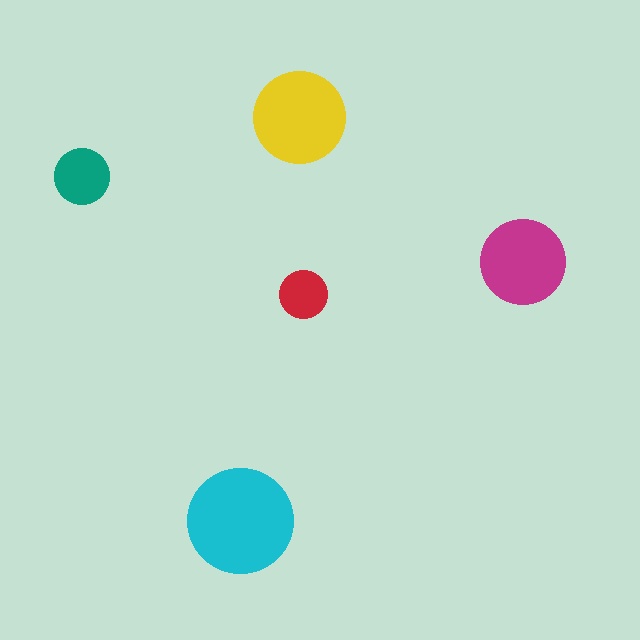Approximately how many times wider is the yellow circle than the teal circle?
About 1.5 times wider.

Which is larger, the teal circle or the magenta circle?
The magenta one.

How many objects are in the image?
There are 5 objects in the image.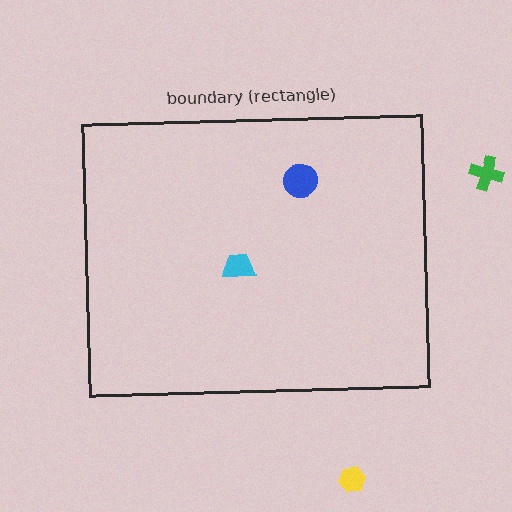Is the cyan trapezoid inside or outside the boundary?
Inside.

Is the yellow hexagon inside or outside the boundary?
Outside.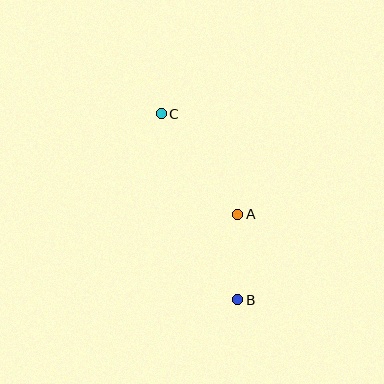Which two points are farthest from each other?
Points B and C are farthest from each other.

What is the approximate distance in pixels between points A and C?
The distance between A and C is approximately 126 pixels.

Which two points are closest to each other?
Points A and B are closest to each other.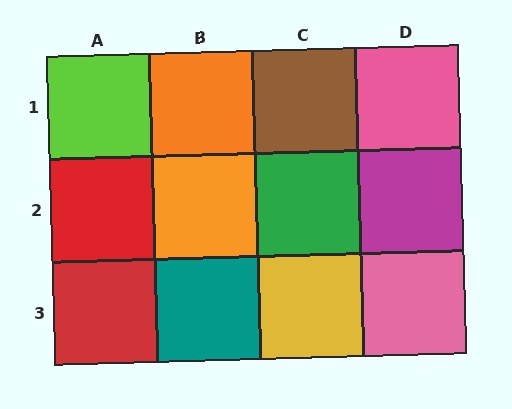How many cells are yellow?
1 cell is yellow.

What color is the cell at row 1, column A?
Lime.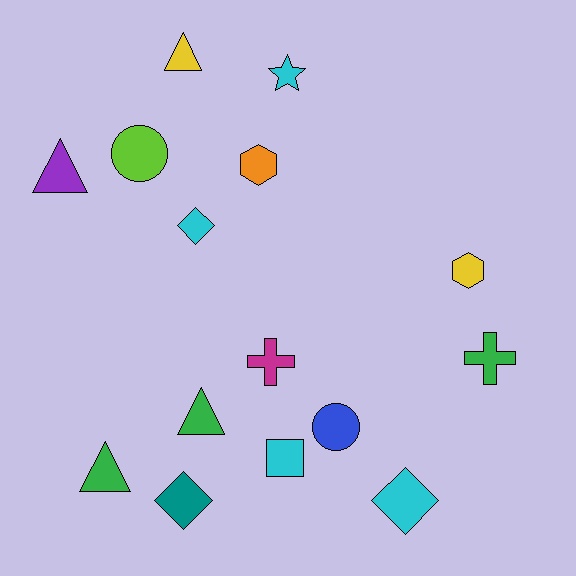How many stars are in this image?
There is 1 star.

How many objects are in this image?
There are 15 objects.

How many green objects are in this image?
There are 3 green objects.